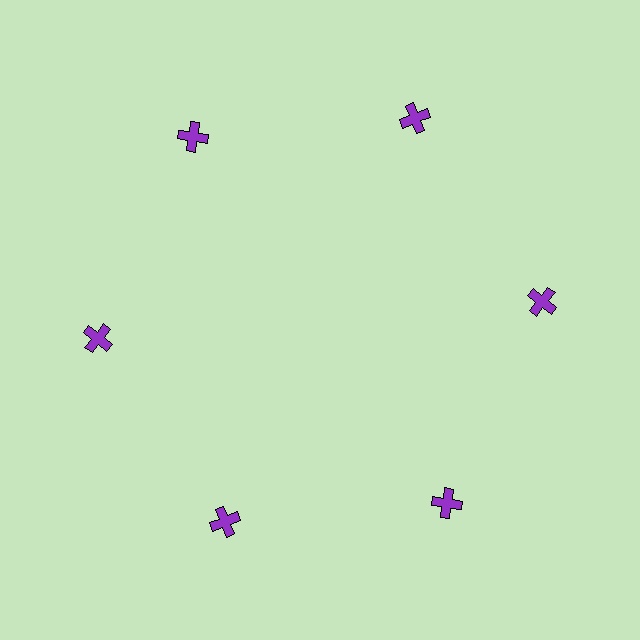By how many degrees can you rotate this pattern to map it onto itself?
The pattern maps onto itself every 60 degrees of rotation.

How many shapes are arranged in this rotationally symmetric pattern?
There are 6 shapes, arranged in 6 groups of 1.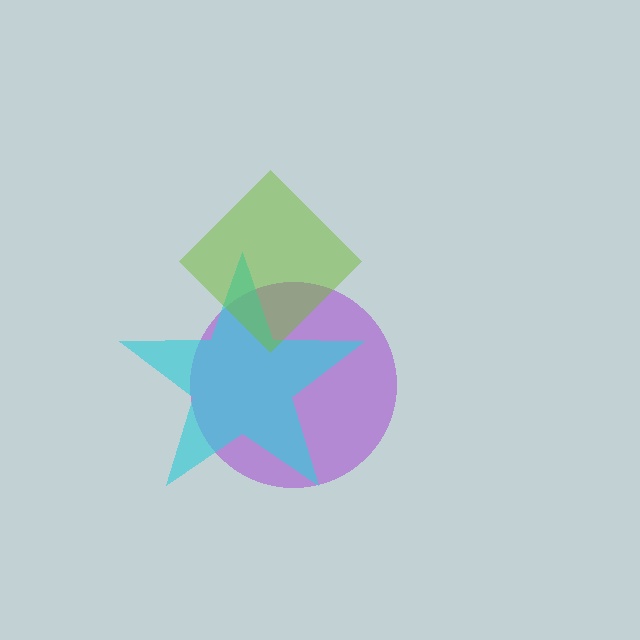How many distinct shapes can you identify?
There are 3 distinct shapes: a purple circle, a cyan star, a lime diamond.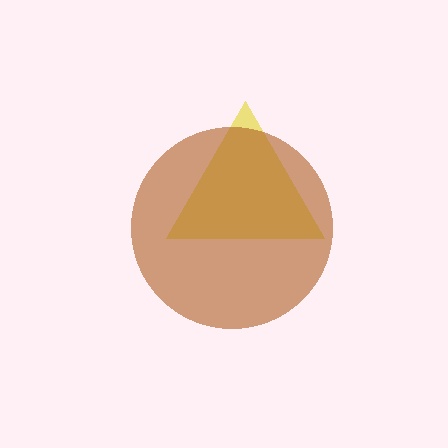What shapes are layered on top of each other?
The layered shapes are: a yellow triangle, a brown circle.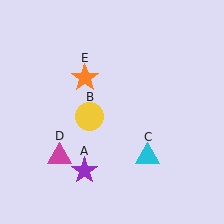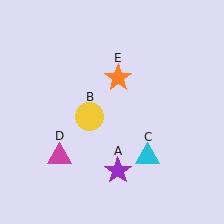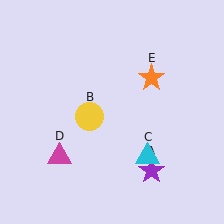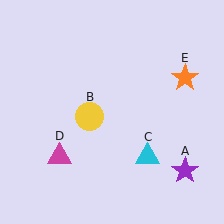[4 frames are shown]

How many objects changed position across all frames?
2 objects changed position: purple star (object A), orange star (object E).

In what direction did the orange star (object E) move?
The orange star (object E) moved right.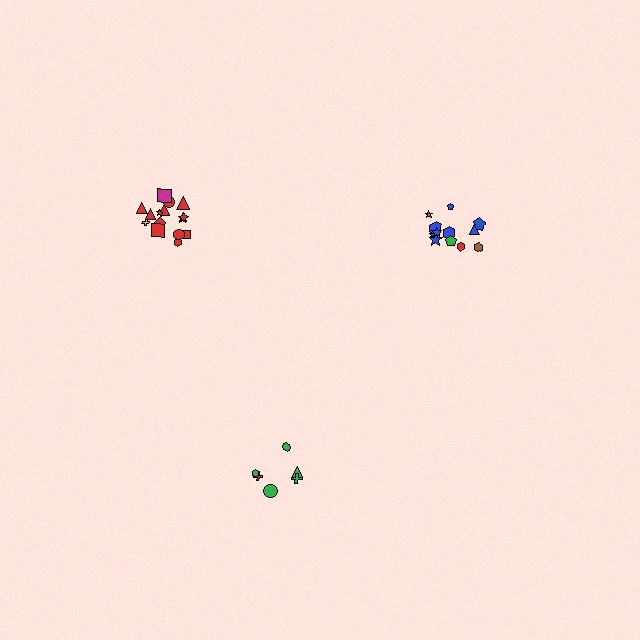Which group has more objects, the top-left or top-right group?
The top-left group.